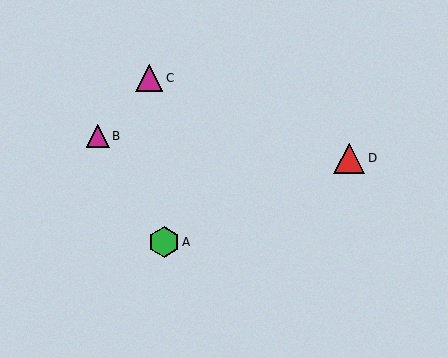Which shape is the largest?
The red triangle (labeled D) is the largest.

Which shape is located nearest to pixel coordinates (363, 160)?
The red triangle (labeled D) at (349, 158) is nearest to that location.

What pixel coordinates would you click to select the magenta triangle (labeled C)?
Click at (149, 78) to select the magenta triangle C.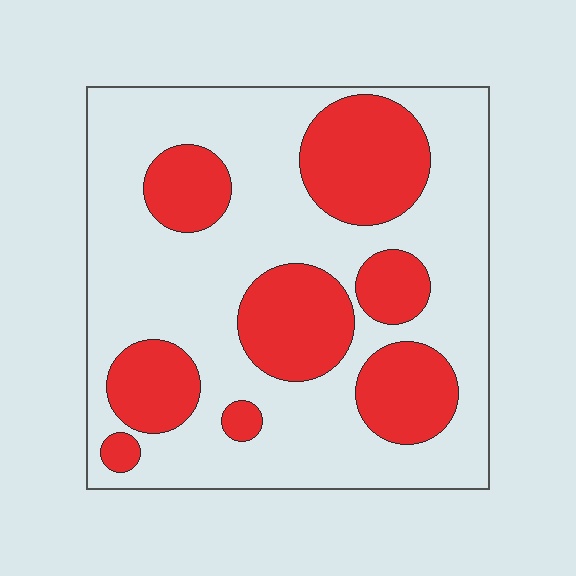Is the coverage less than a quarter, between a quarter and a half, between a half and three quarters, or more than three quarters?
Between a quarter and a half.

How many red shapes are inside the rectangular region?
8.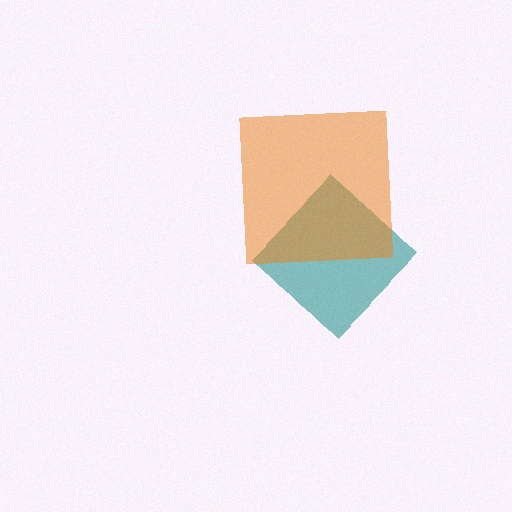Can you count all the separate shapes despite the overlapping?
Yes, there are 2 separate shapes.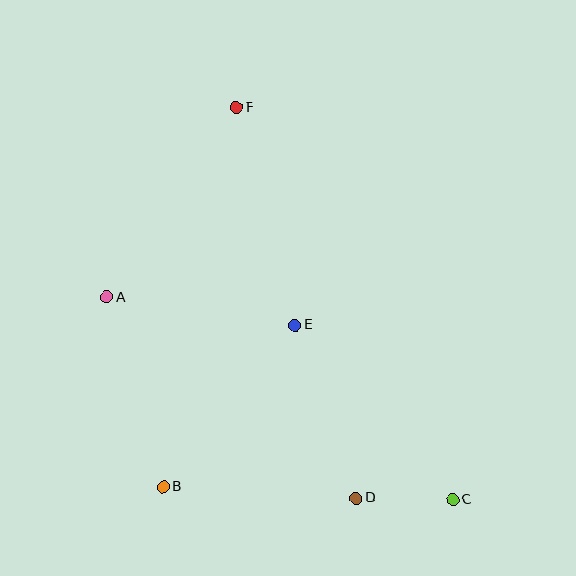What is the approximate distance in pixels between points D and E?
The distance between D and E is approximately 184 pixels.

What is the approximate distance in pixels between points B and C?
The distance between B and C is approximately 290 pixels.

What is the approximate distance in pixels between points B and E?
The distance between B and E is approximately 209 pixels.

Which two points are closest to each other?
Points C and D are closest to each other.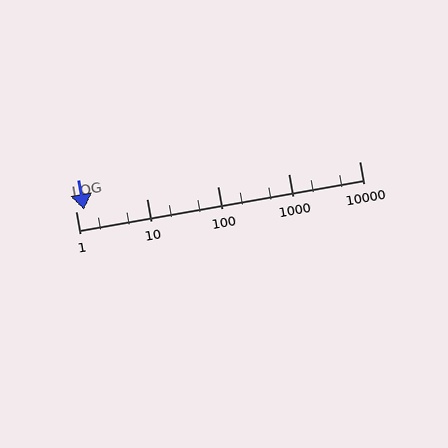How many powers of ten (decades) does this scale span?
The scale spans 4 decades, from 1 to 10000.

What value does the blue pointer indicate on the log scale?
The pointer indicates approximately 1.3.